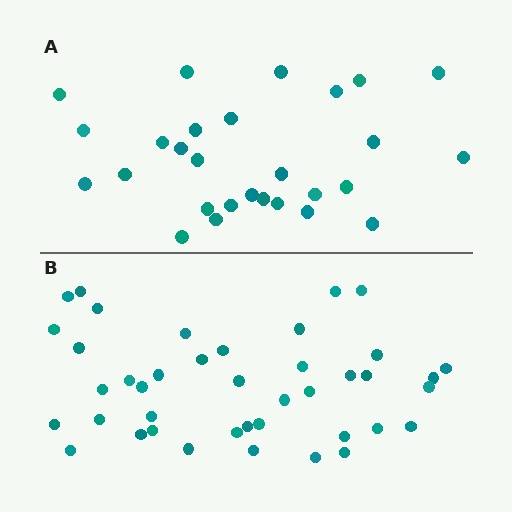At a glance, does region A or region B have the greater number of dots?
Region B (the bottom region) has more dots.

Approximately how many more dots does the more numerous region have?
Region B has approximately 15 more dots than region A.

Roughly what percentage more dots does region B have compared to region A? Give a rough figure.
About 45% more.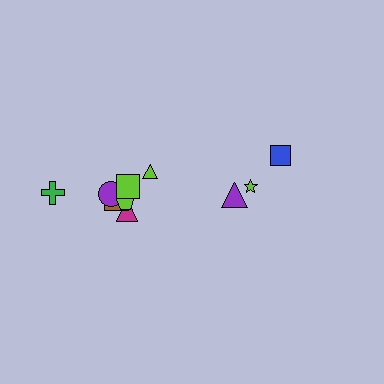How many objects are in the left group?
There are 7 objects.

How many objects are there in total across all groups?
There are 10 objects.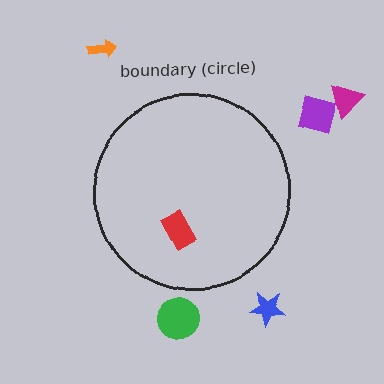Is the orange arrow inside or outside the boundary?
Outside.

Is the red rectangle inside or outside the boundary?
Inside.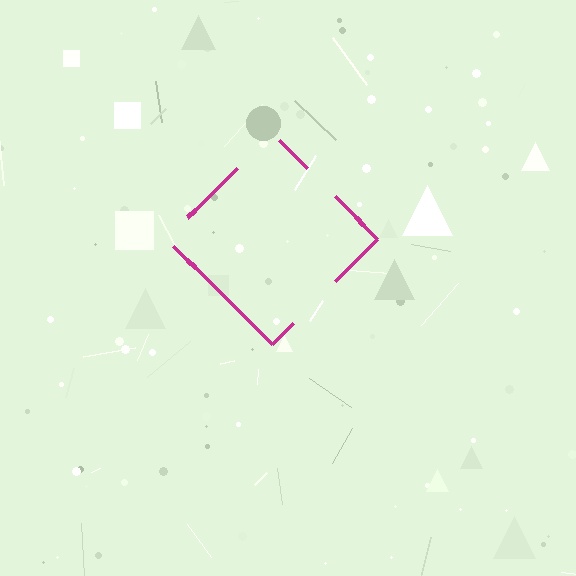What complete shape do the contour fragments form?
The contour fragments form a diamond.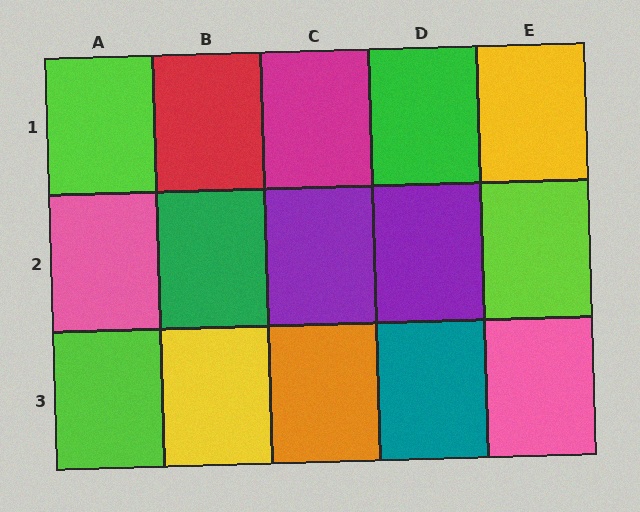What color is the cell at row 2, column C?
Purple.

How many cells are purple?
2 cells are purple.